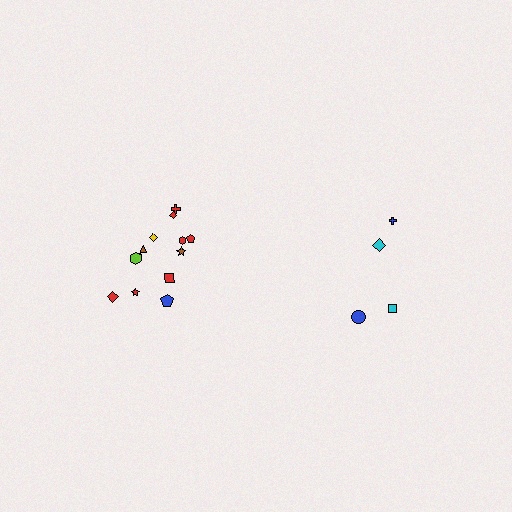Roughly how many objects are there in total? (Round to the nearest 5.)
Roughly 15 objects in total.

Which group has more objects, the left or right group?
The left group.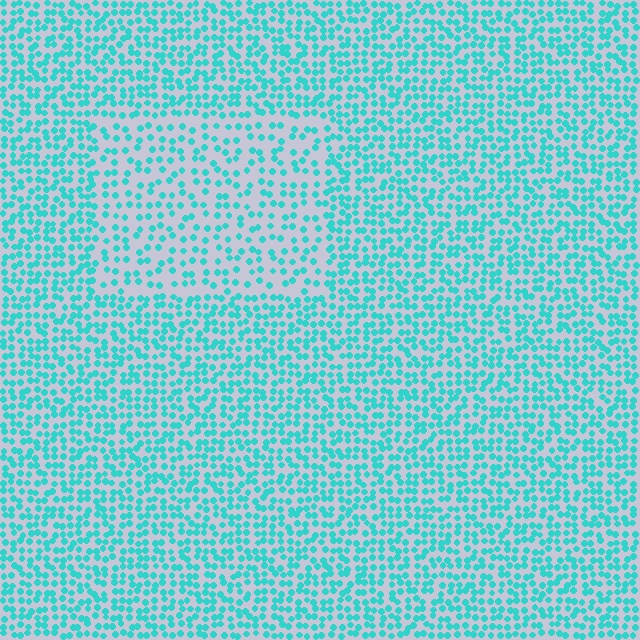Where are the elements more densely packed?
The elements are more densely packed outside the rectangle boundary.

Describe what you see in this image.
The image contains small cyan elements arranged at two different densities. A rectangle-shaped region is visible where the elements are less densely packed than the surrounding area.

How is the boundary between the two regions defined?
The boundary is defined by a change in element density (approximately 1.7x ratio). All elements are the same color, size, and shape.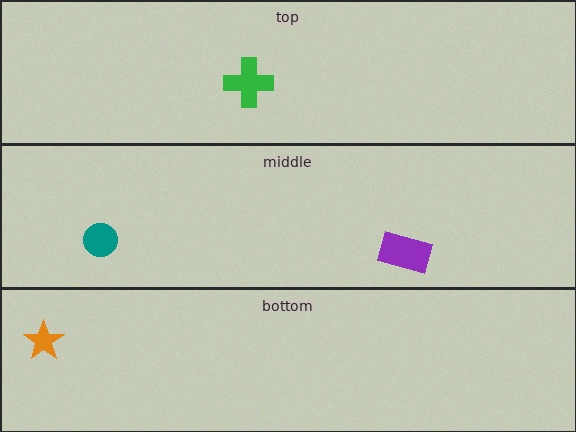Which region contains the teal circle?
The middle region.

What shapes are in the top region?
The green cross.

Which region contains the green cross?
The top region.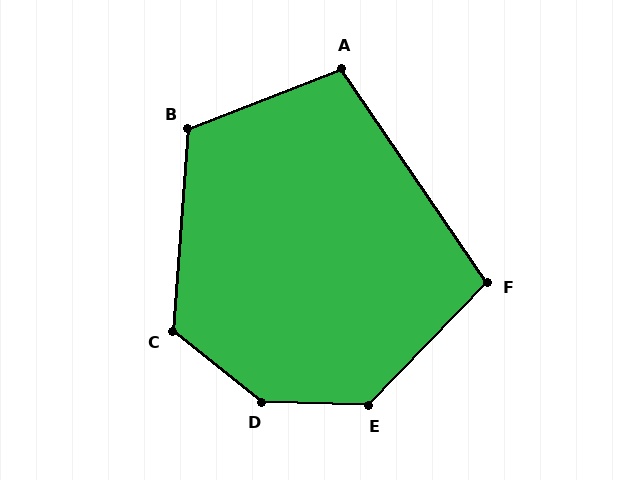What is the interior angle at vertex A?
Approximately 103 degrees (obtuse).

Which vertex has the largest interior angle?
D, at approximately 143 degrees.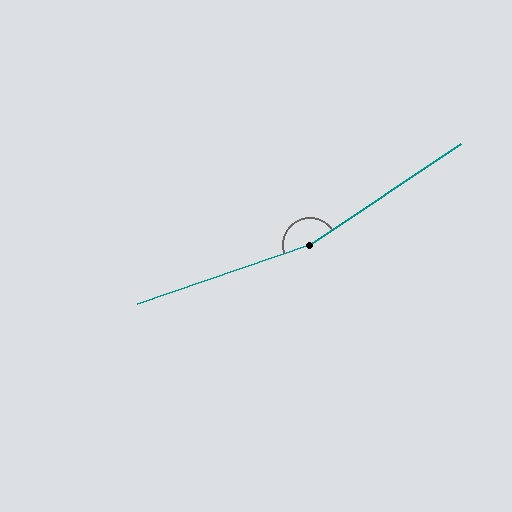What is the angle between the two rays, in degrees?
Approximately 165 degrees.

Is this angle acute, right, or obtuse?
It is obtuse.